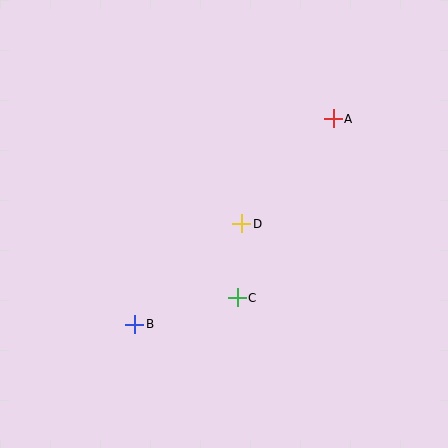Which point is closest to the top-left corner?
Point D is closest to the top-left corner.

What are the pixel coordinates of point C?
Point C is at (237, 298).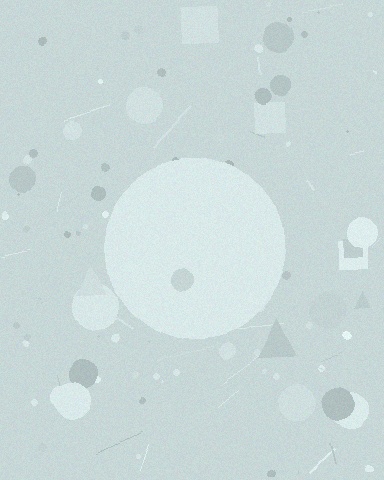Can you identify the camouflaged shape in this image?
The camouflaged shape is a circle.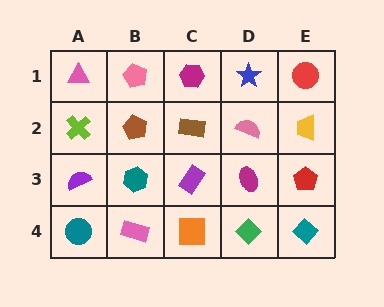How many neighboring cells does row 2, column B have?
4.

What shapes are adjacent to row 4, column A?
A purple semicircle (row 3, column A), a pink rectangle (row 4, column B).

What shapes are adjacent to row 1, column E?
A yellow trapezoid (row 2, column E), a blue star (row 1, column D).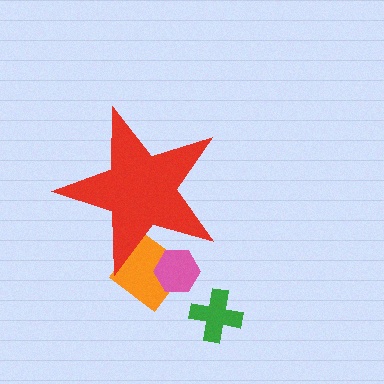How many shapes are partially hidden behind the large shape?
2 shapes are partially hidden.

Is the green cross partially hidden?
No, the green cross is fully visible.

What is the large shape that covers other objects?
A red star.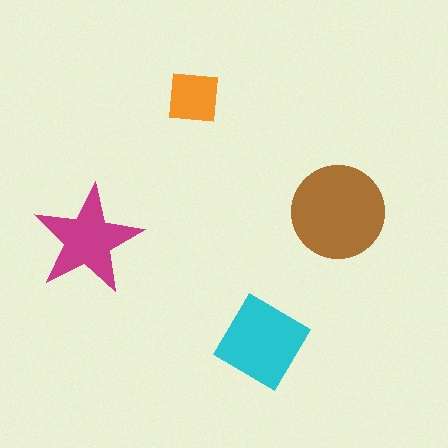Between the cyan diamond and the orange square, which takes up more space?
The cyan diamond.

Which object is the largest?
The brown circle.